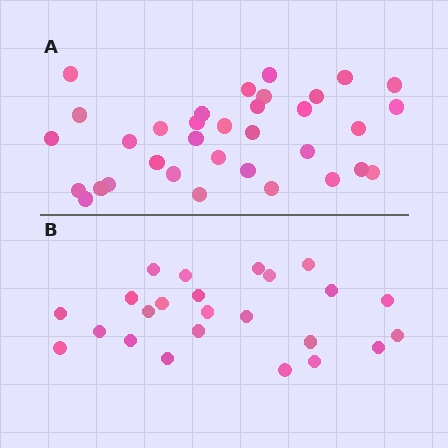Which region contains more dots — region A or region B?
Region A (the top region) has more dots.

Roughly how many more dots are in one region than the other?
Region A has roughly 10 or so more dots than region B.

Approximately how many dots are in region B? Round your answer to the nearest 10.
About 20 dots. (The exact count is 24, which rounds to 20.)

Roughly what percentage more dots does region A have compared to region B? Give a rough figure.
About 40% more.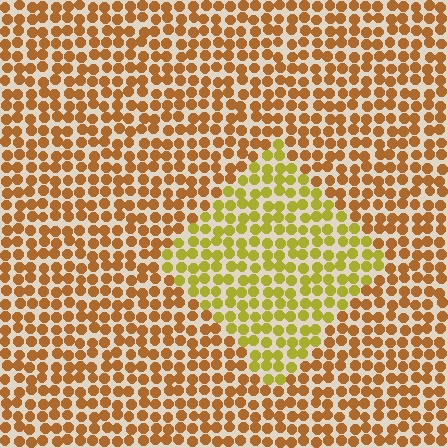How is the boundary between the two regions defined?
The boundary is defined purely by a slight shift in hue (about 35 degrees). Spacing, size, and orientation are identical on both sides.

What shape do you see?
I see a diamond.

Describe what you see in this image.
The image is filled with small brown elements in a uniform arrangement. A diamond-shaped region is visible where the elements are tinted to a slightly different hue, forming a subtle color boundary.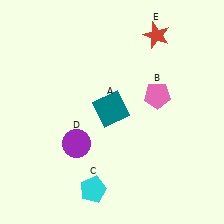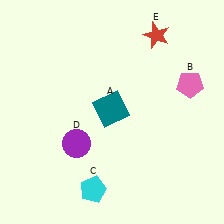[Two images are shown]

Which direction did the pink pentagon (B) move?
The pink pentagon (B) moved right.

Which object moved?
The pink pentagon (B) moved right.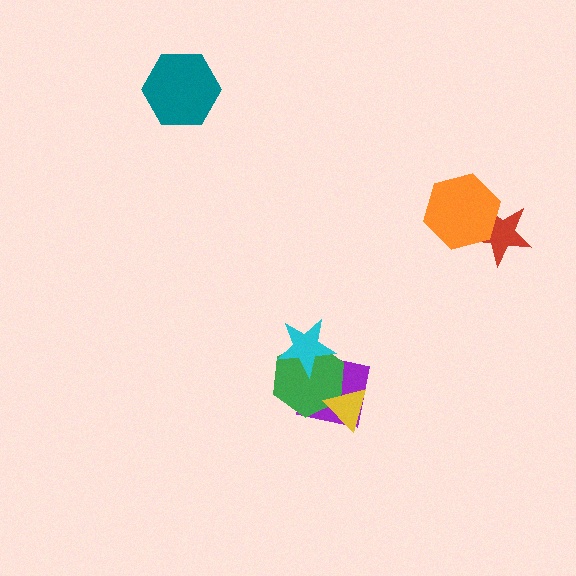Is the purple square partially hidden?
Yes, it is partially covered by another shape.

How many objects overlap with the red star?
1 object overlaps with the red star.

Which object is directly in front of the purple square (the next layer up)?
The green hexagon is directly in front of the purple square.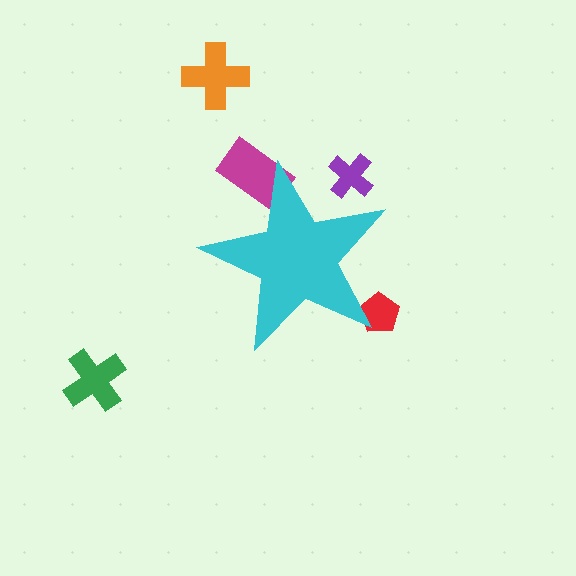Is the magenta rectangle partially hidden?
Yes, the magenta rectangle is partially hidden behind the cyan star.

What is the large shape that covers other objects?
A cyan star.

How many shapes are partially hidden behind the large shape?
3 shapes are partially hidden.